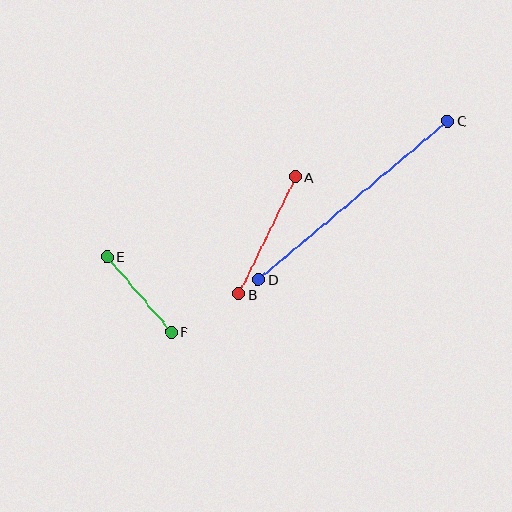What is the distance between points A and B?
The distance is approximately 130 pixels.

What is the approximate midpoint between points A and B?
The midpoint is at approximately (267, 235) pixels.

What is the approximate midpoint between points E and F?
The midpoint is at approximately (139, 294) pixels.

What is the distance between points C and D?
The distance is approximately 247 pixels.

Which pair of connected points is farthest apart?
Points C and D are farthest apart.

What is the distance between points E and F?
The distance is approximately 99 pixels.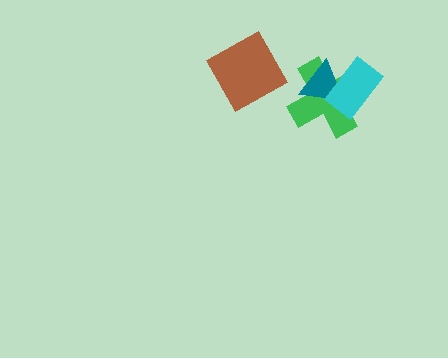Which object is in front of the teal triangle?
The cyan rectangle is in front of the teal triangle.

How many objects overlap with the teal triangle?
2 objects overlap with the teal triangle.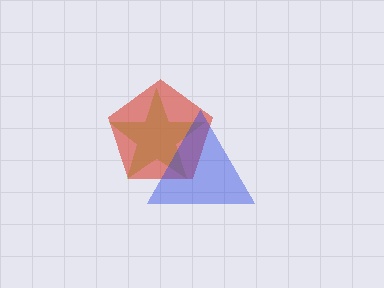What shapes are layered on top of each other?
The layered shapes are: a lime star, a red pentagon, a blue triangle.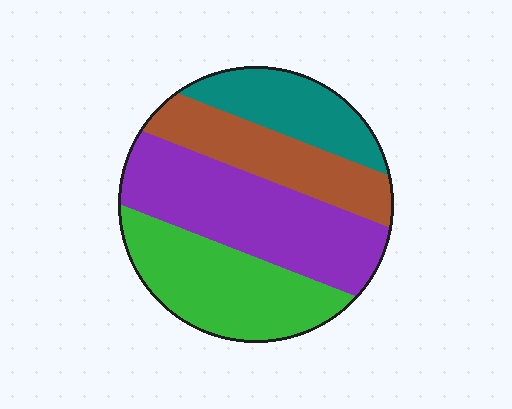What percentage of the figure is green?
Green covers roughly 30% of the figure.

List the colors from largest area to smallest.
From largest to smallest: purple, green, brown, teal.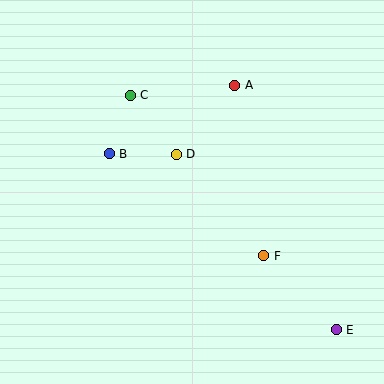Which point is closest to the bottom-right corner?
Point E is closest to the bottom-right corner.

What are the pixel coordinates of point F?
Point F is at (264, 256).